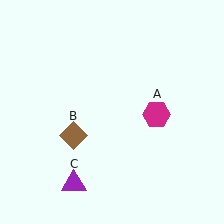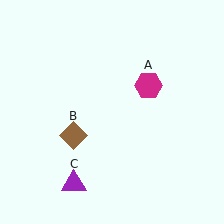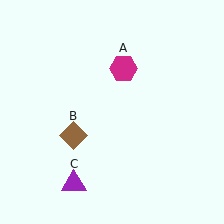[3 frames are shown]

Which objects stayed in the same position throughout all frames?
Brown diamond (object B) and purple triangle (object C) remained stationary.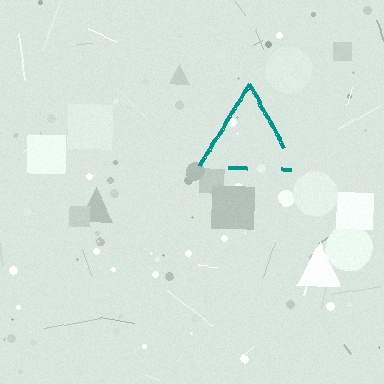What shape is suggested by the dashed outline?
The dashed outline suggests a triangle.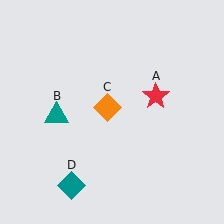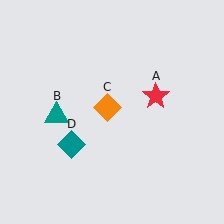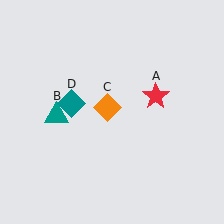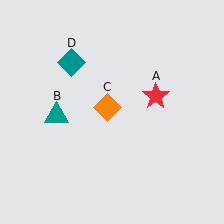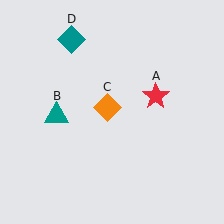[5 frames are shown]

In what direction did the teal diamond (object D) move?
The teal diamond (object D) moved up.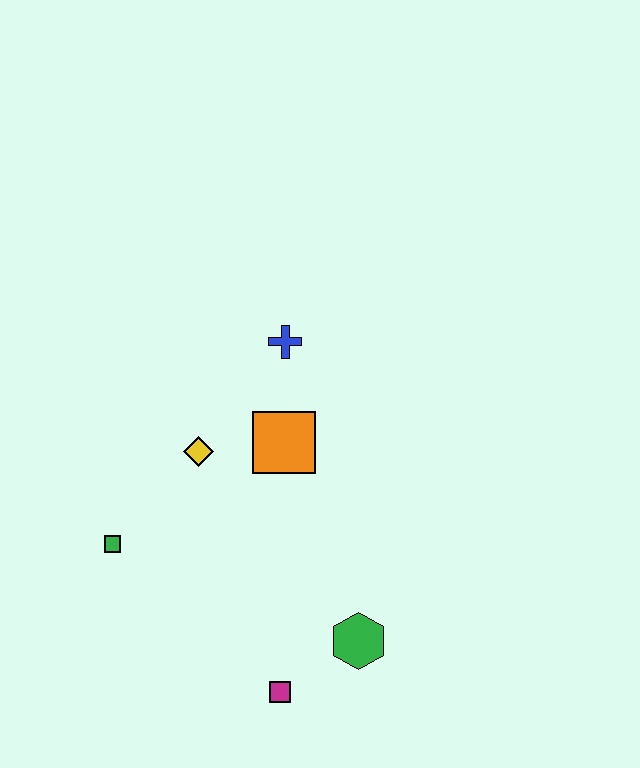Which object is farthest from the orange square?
The magenta square is farthest from the orange square.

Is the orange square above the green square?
Yes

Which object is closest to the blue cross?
The orange square is closest to the blue cross.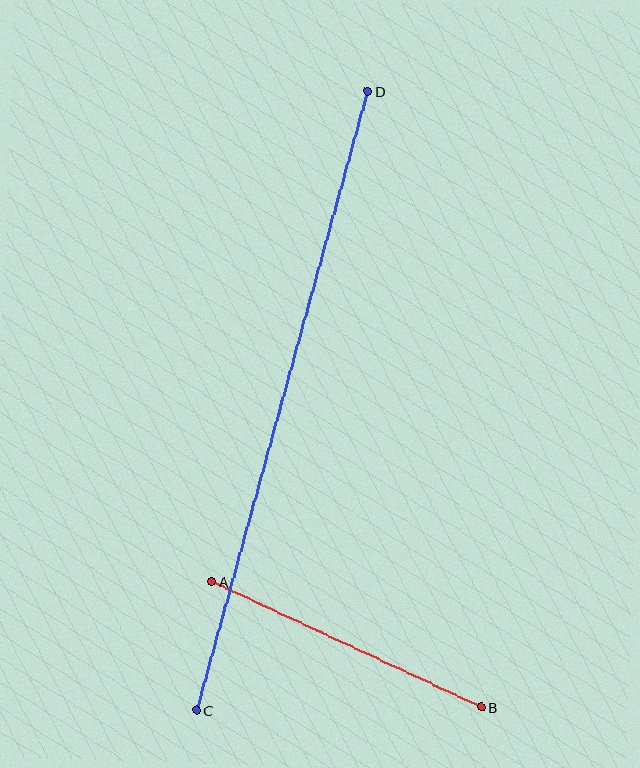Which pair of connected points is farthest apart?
Points C and D are farthest apart.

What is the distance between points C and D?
The distance is approximately 642 pixels.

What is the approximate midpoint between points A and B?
The midpoint is at approximately (346, 644) pixels.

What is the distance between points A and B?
The distance is approximately 296 pixels.